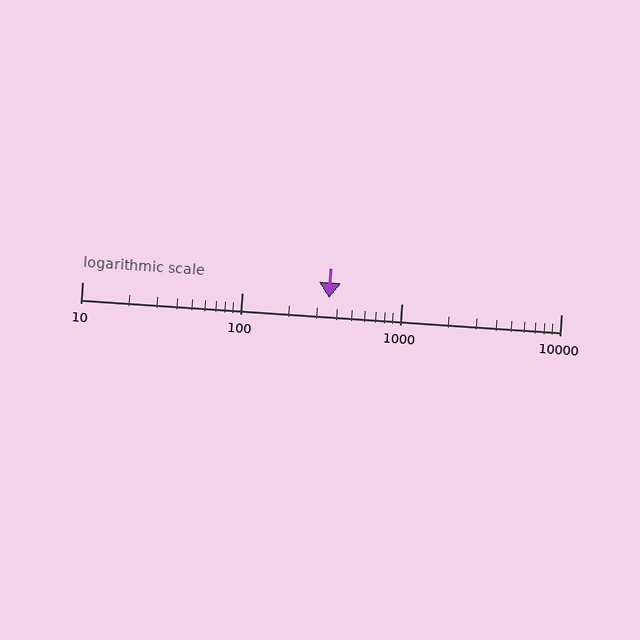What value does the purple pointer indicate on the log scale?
The pointer indicates approximately 350.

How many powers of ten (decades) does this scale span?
The scale spans 3 decades, from 10 to 10000.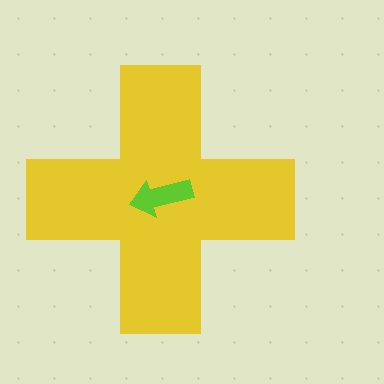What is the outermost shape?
The yellow cross.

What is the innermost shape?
The lime arrow.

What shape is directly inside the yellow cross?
The lime arrow.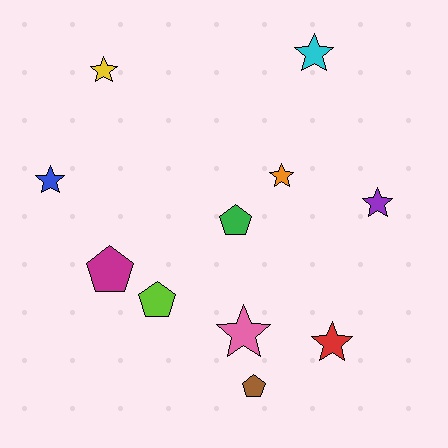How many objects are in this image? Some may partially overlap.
There are 11 objects.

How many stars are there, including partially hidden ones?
There are 7 stars.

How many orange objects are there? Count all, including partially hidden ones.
There is 1 orange object.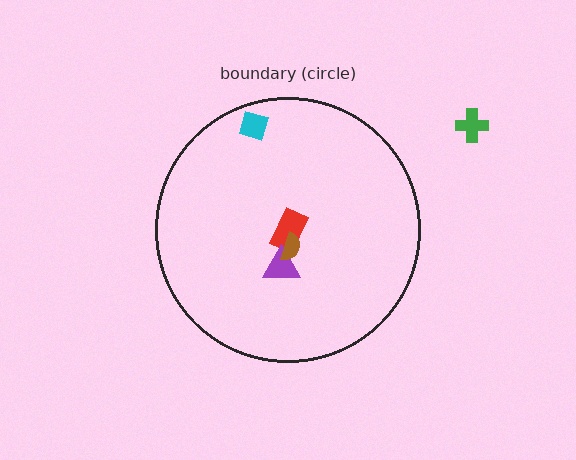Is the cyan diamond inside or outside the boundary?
Inside.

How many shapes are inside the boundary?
4 inside, 1 outside.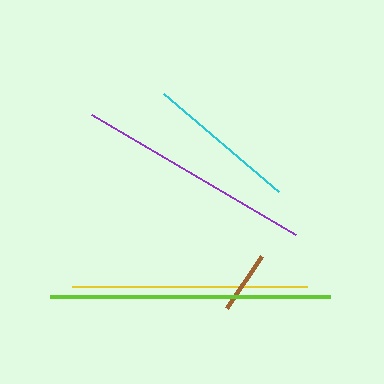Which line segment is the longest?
The lime line is the longest at approximately 280 pixels.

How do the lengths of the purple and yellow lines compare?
The purple and yellow lines are approximately the same length.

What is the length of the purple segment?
The purple segment is approximately 236 pixels long.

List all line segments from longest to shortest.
From longest to shortest: lime, purple, yellow, cyan, brown.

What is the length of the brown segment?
The brown segment is approximately 62 pixels long.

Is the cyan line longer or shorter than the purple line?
The purple line is longer than the cyan line.